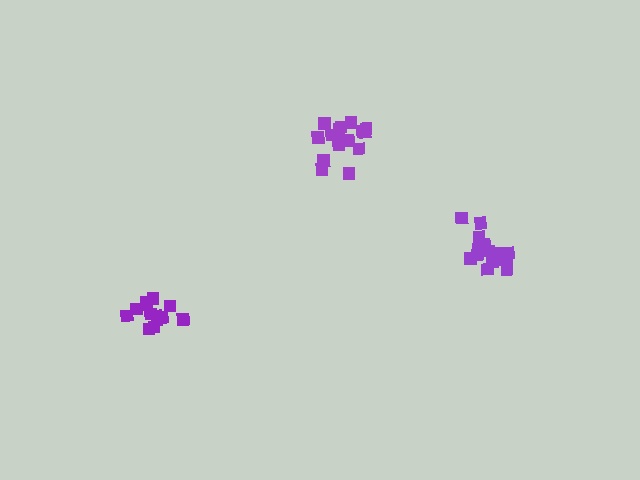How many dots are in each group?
Group 1: 14 dots, Group 2: 17 dots, Group 3: 18 dots (49 total).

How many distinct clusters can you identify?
There are 3 distinct clusters.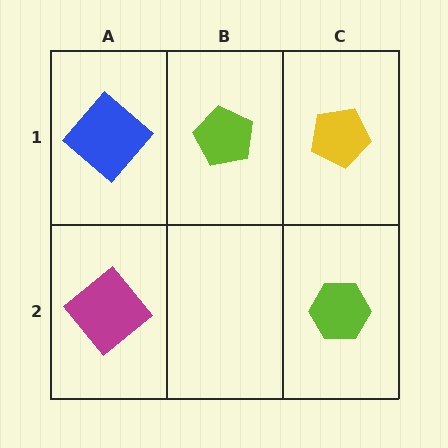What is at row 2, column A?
A magenta diamond.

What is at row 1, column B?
A lime pentagon.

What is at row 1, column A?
A blue diamond.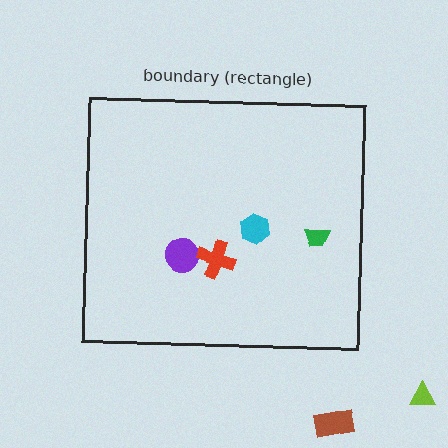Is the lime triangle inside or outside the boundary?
Outside.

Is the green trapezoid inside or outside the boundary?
Inside.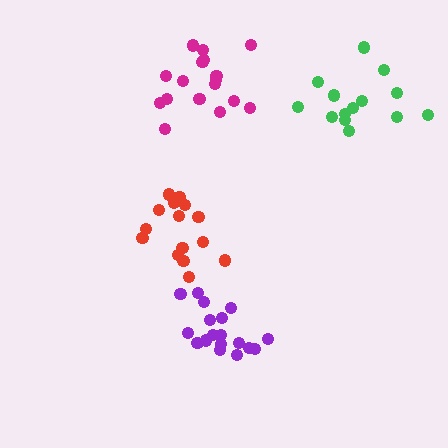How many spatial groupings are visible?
There are 4 spatial groupings.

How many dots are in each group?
Group 1: 14 dots, Group 2: 15 dots, Group 3: 17 dots, Group 4: 18 dots (64 total).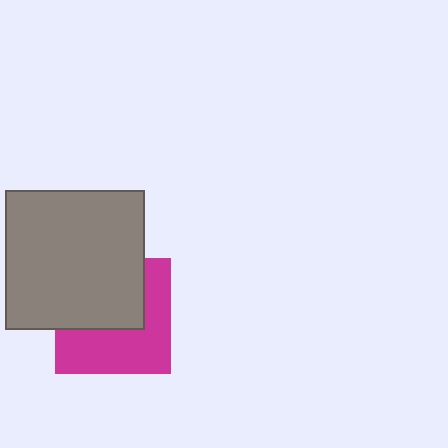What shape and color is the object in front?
The object in front is a gray square.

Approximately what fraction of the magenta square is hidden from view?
Roughly 48% of the magenta square is hidden behind the gray square.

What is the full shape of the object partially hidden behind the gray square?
The partially hidden object is a magenta square.